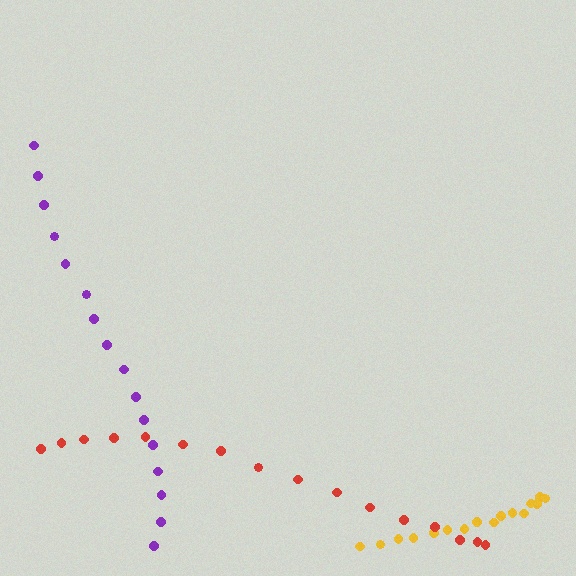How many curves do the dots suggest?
There are 3 distinct paths.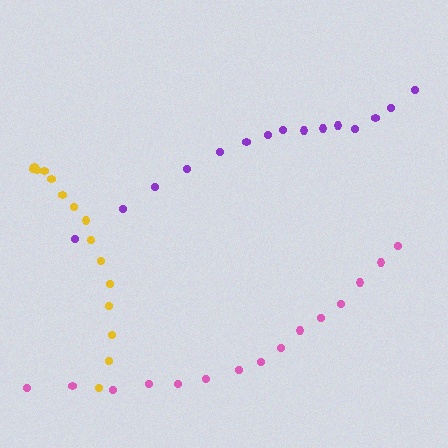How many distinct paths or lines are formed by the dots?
There are 3 distinct paths.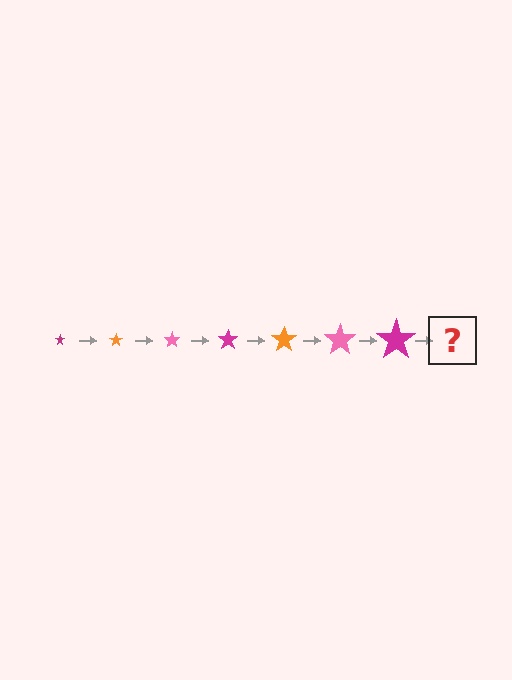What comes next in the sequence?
The next element should be an orange star, larger than the previous one.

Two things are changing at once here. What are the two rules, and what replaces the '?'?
The two rules are that the star grows larger each step and the color cycles through magenta, orange, and pink. The '?' should be an orange star, larger than the previous one.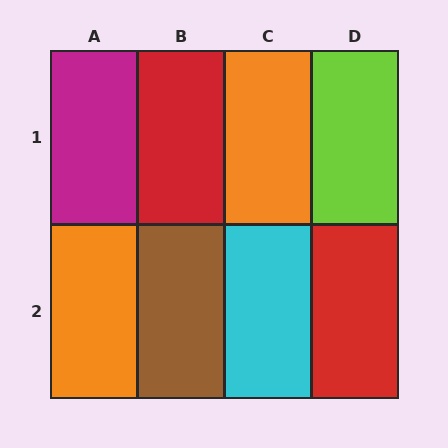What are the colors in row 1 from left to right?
Magenta, red, orange, lime.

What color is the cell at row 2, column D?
Red.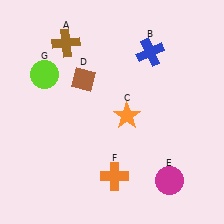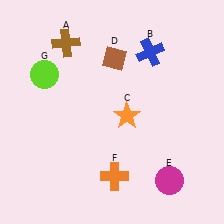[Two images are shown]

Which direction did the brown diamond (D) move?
The brown diamond (D) moved right.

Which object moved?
The brown diamond (D) moved right.